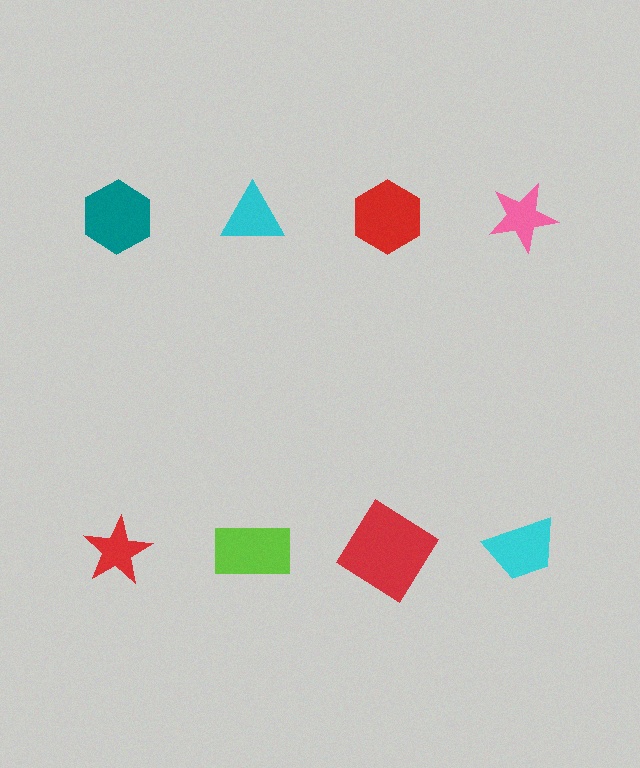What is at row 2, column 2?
A lime rectangle.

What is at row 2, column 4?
A cyan trapezoid.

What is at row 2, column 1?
A red star.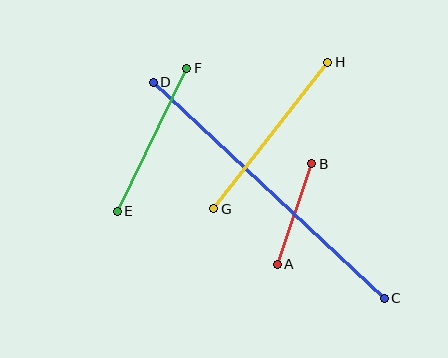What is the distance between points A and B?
The distance is approximately 106 pixels.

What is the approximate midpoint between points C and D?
The midpoint is at approximately (269, 190) pixels.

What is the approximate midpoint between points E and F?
The midpoint is at approximately (152, 140) pixels.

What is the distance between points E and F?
The distance is approximately 158 pixels.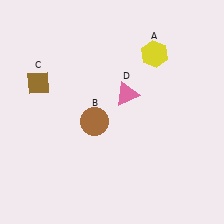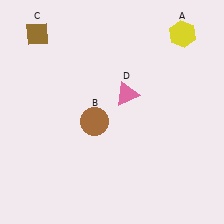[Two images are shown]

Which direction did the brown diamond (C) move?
The brown diamond (C) moved up.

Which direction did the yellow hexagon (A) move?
The yellow hexagon (A) moved right.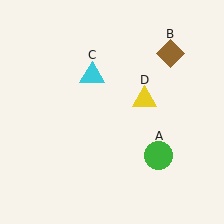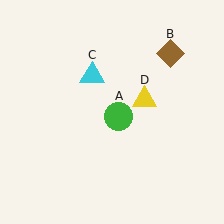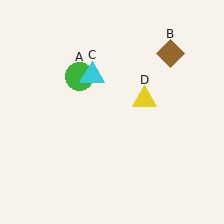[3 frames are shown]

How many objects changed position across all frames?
1 object changed position: green circle (object A).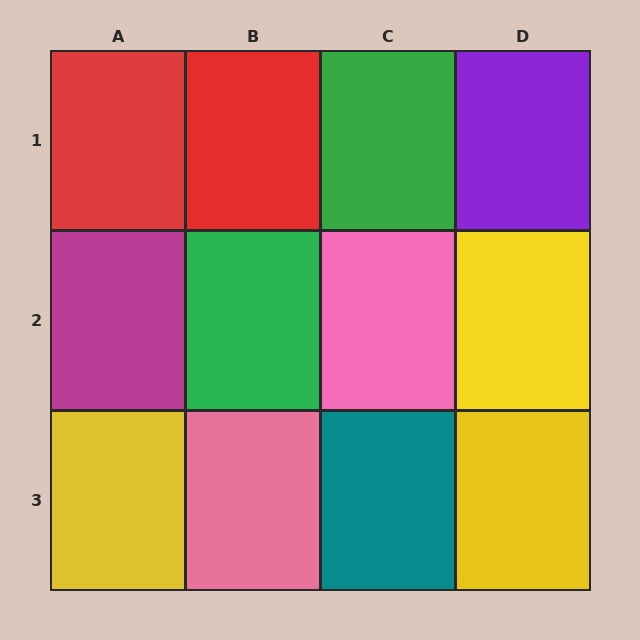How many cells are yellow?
3 cells are yellow.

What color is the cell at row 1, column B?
Red.